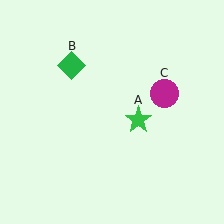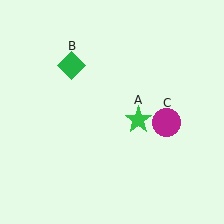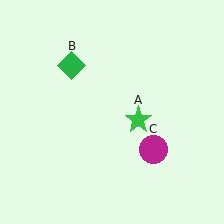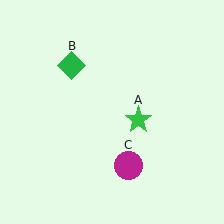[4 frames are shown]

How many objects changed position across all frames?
1 object changed position: magenta circle (object C).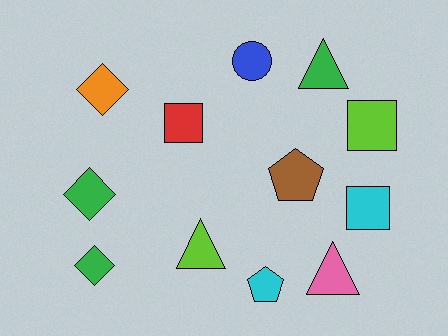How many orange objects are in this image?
There is 1 orange object.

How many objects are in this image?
There are 12 objects.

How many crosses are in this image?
There are no crosses.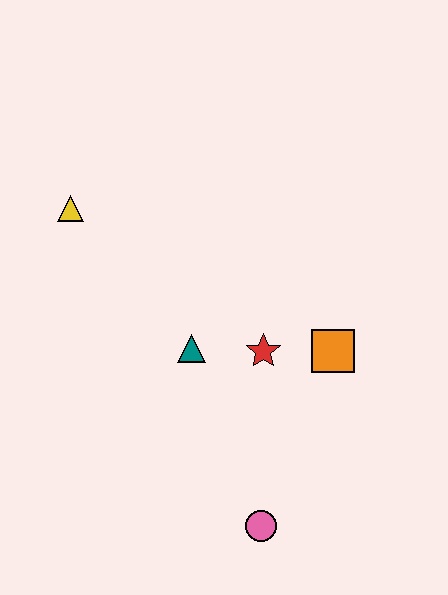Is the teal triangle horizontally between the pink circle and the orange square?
No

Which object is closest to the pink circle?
The red star is closest to the pink circle.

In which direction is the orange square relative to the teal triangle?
The orange square is to the right of the teal triangle.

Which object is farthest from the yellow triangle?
The pink circle is farthest from the yellow triangle.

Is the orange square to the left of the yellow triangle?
No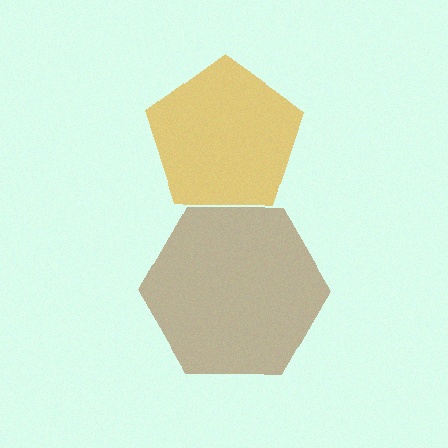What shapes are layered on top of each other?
The layered shapes are: a brown hexagon, an orange pentagon.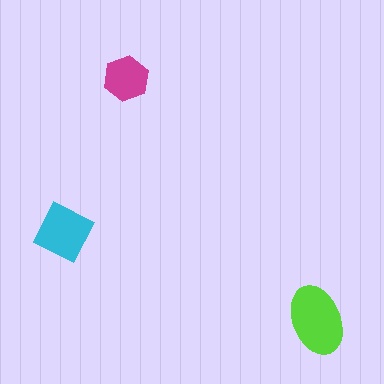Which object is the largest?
The lime ellipse.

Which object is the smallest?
The magenta hexagon.